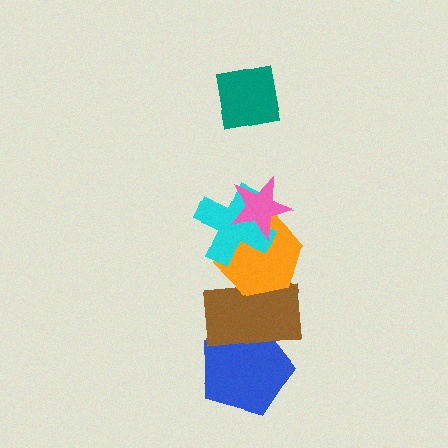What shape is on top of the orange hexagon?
The cyan cross is on top of the orange hexagon.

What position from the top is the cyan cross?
The cyan cross is 3rd from the top.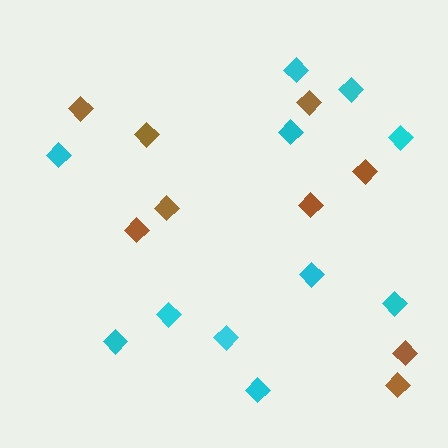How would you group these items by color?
There are 2 groups: one group of cyan diamonds (11) and one group of brown diamonds (9).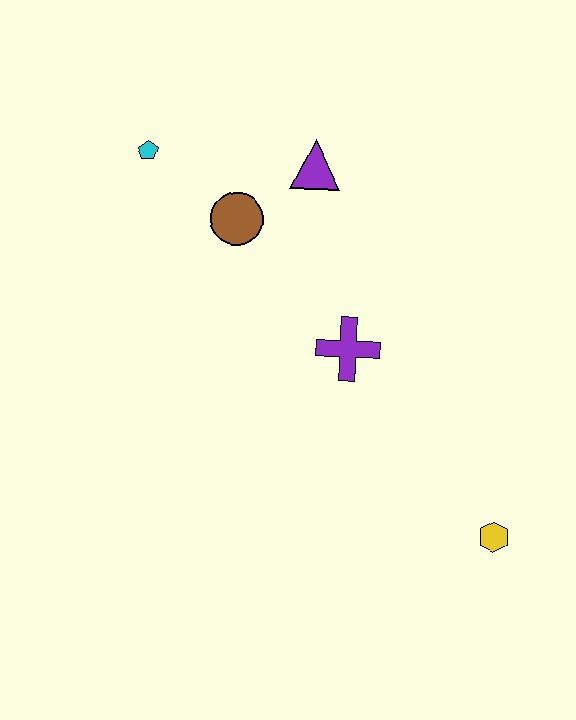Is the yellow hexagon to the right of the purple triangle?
Yes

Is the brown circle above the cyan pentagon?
No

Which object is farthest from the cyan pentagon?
The yellow hexagon is farthest from the cyan pentagon.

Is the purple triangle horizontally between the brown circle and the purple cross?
Yes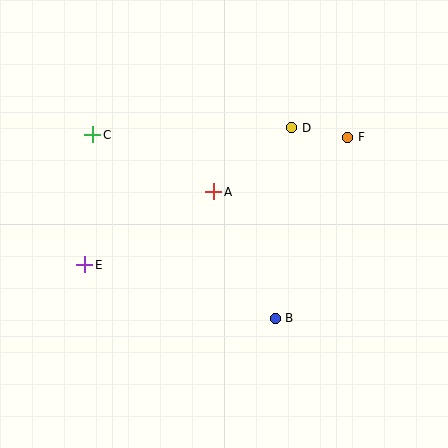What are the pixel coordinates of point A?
Point A is at (214, 192).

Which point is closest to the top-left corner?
Point C is closest to the top-left corner.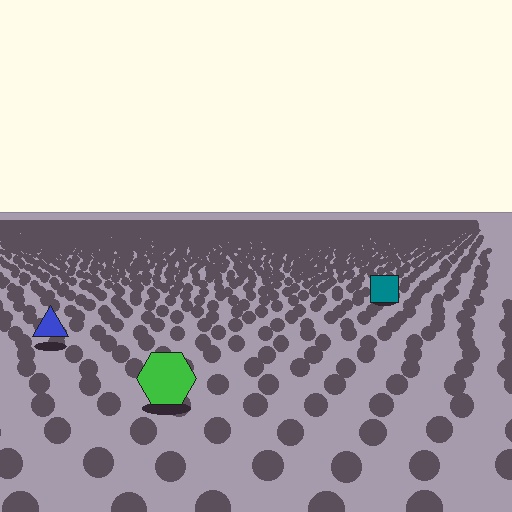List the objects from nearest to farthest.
From nearest to farthest: the green hexagon, the blue triangle, the teal square.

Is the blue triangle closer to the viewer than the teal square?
Yes. The blue triangle is closer — you can tell from the texture gradient: the ground texture is coarser near it.